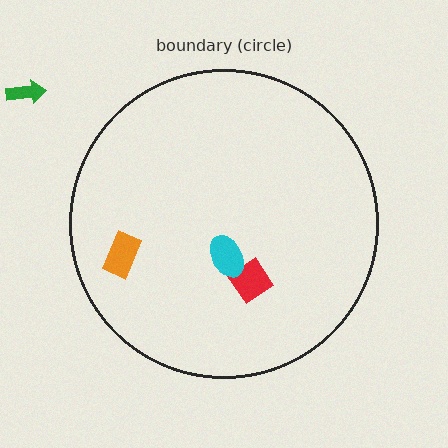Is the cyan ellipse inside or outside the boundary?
Inside.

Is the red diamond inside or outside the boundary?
Inside.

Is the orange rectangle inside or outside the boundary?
Inside.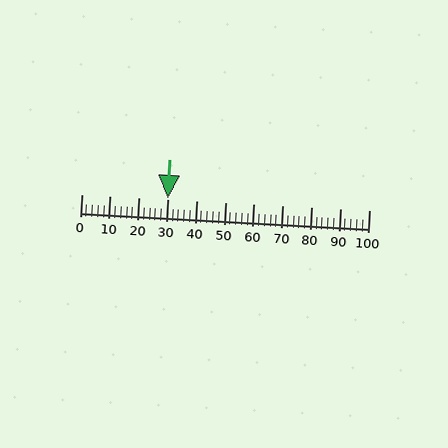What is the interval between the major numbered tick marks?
The major tick marks are spaced 10 units apart.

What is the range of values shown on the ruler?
The ruler shows values from 0 to 100.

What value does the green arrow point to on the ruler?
The green arrow points to approximately 30.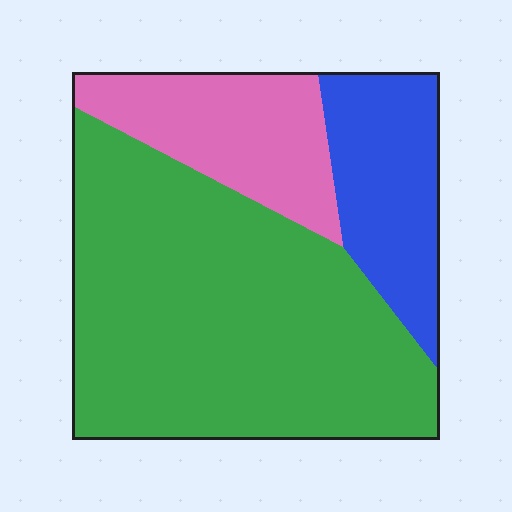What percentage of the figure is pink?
Pink covers around 20% of the figure.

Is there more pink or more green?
Green.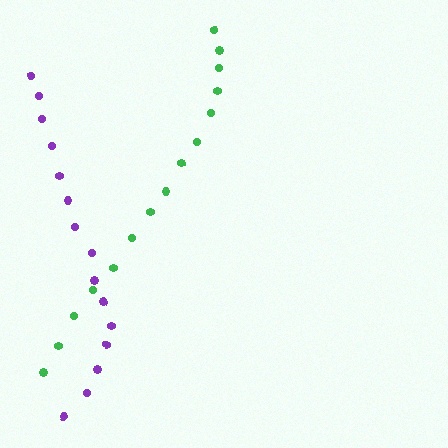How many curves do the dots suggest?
There are 2 distinct paths.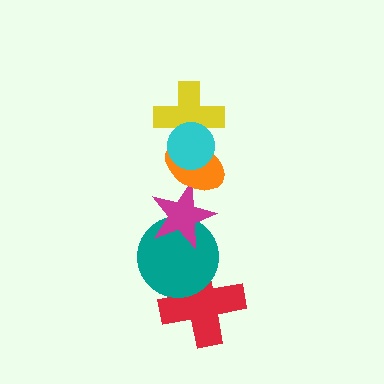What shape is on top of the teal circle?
The magenta star is on top of the teal circle.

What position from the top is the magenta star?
The magenta star is 4th from the top.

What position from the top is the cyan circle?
The cyan circle is 1st from the top.